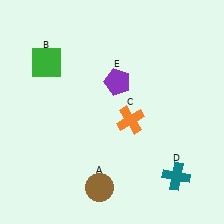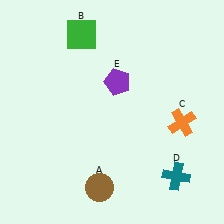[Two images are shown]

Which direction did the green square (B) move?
The green square (B) moved right.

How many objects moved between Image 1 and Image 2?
2 objects moved between the two images.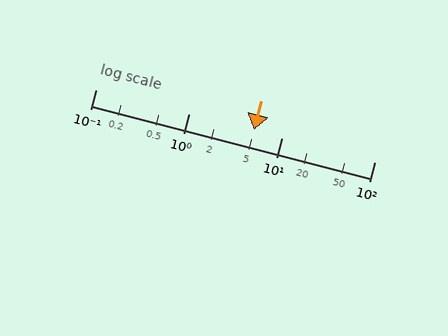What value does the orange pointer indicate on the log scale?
The pointer indicates approximately 5.1.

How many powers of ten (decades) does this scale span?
The scale spans 3 decades, from 0.1 to 100.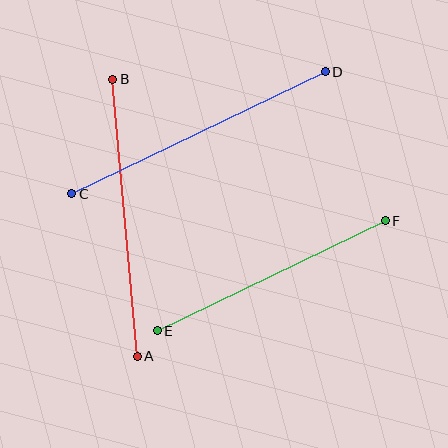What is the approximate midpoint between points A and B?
The midpoint is at approximately (125, 218) pixels.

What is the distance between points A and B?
The distance is approximately 278 pixels.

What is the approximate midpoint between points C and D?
The midpoint is at approximately (198, 133) pixels.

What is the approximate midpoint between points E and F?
The midpoint is at approximately (271, 276) pixels.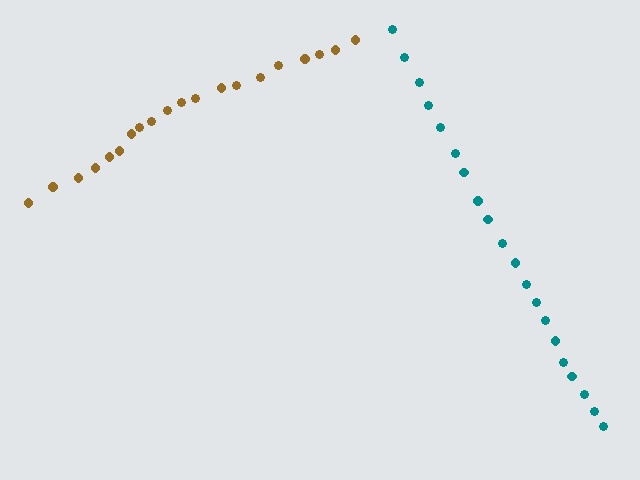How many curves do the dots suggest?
There are 2 distinct paths.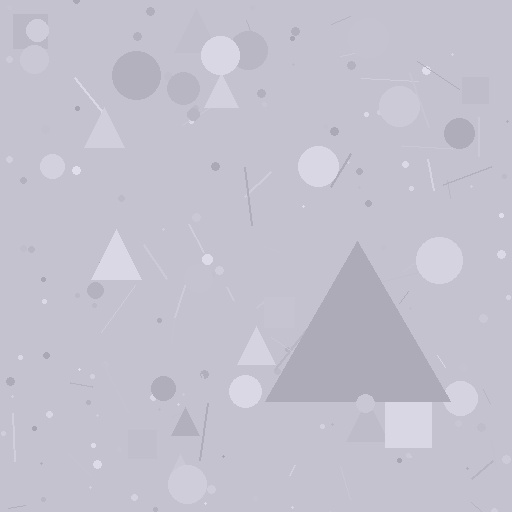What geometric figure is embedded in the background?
A triangle is embedded in the background.